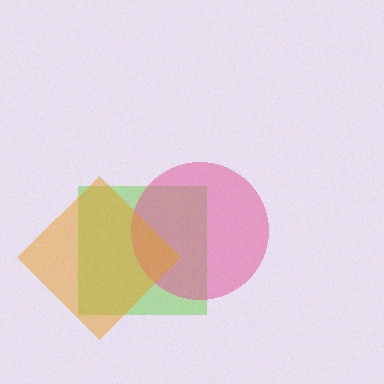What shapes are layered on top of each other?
The layered shapes are: a lime square, a pink circle, an orange diamond.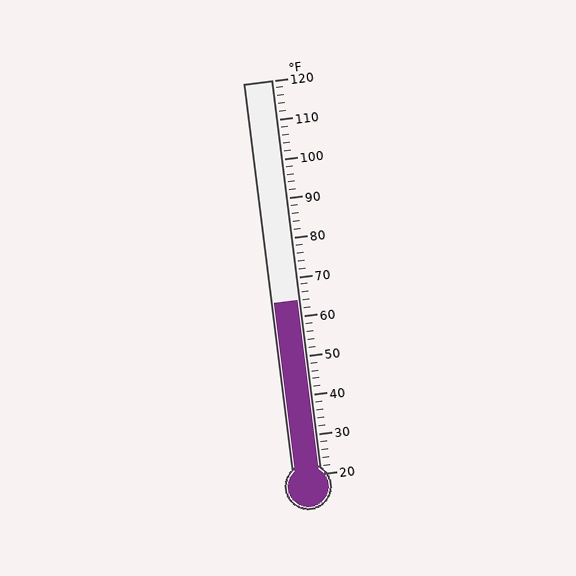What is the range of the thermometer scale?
The thermometer scale ranges from 20°F to 120°F.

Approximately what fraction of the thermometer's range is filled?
The thermometer is filled to approximately 45% of its range.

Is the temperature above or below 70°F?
The temperature is below 70°F.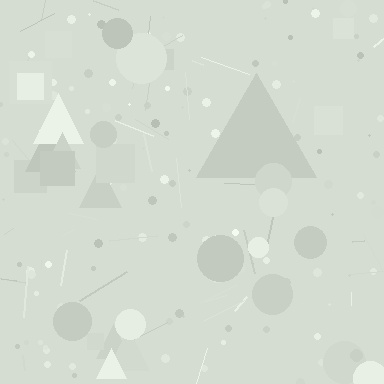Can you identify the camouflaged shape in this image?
The camouflaged shape is a triangle.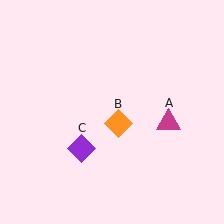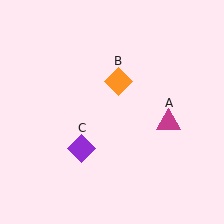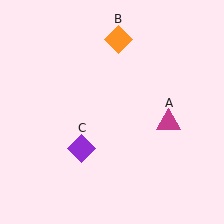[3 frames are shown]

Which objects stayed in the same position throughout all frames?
Magenta triangle (object A) and purple diamond (object C) remained stationary.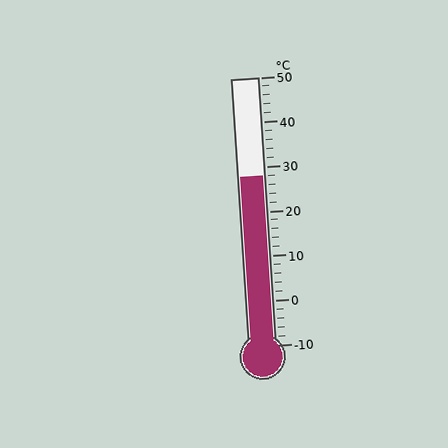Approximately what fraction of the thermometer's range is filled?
The thermometer is filled to approximately 65% of its range.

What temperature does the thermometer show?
The thermometer shows approximately 28°C.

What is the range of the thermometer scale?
The thermometer scale ranges from -10°C to 50°C.